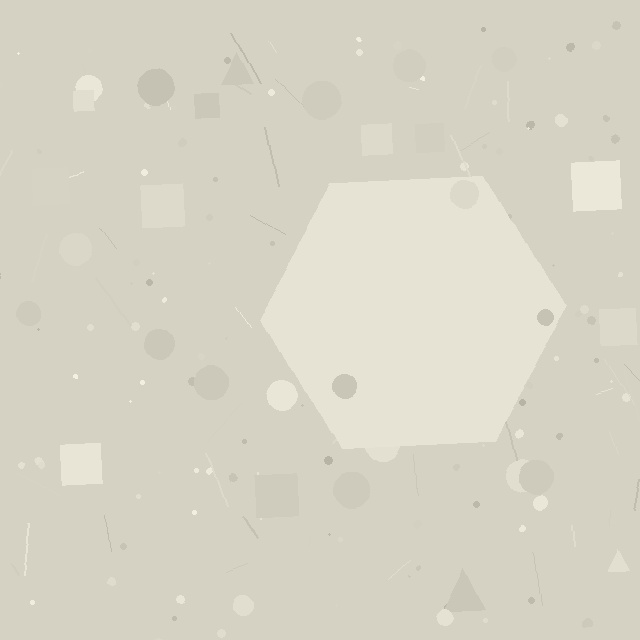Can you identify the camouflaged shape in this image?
The camouflaged shape is a hexagon.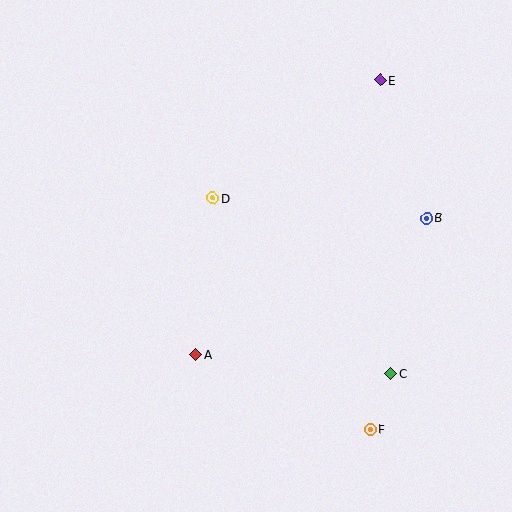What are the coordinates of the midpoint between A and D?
The midpoint between A and D is at (204, 277).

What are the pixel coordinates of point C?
Point C is at (391, 374).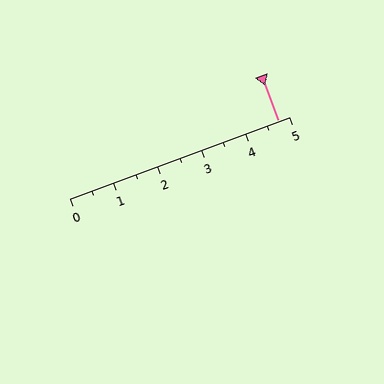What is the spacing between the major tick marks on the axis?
The major ticks are spaced 1 apart.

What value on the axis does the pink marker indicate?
The marker indicates approximately 4.8.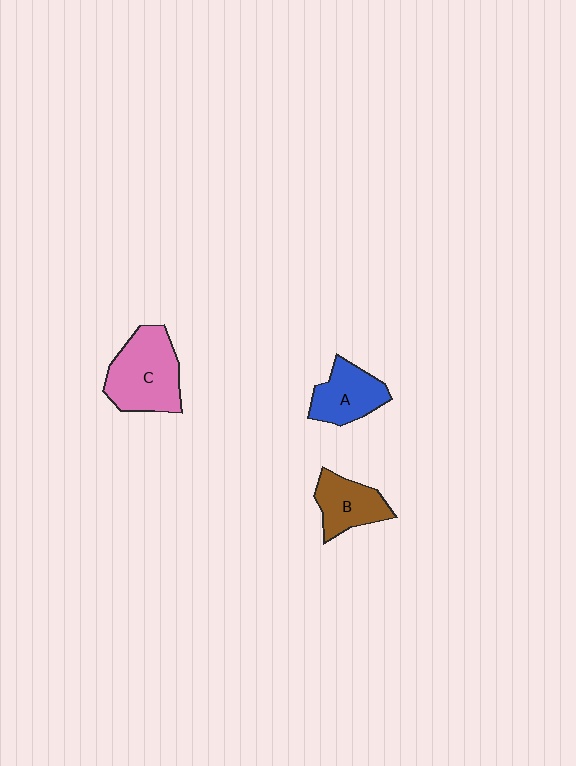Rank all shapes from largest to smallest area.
From largest to smallest: C (pink), A (blue), B (brown).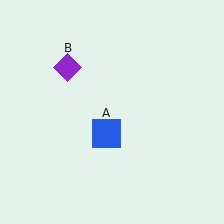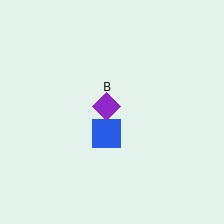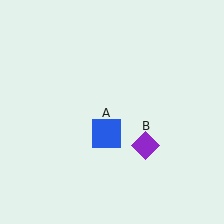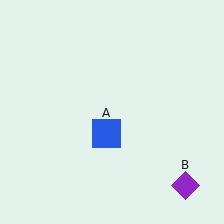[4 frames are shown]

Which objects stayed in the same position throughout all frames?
Blue square (object A) remained stationary.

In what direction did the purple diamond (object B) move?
The purple diamond (object B) moved down and to the right.